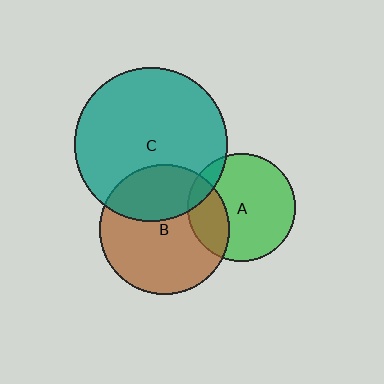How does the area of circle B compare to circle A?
Approximately 1.4 times.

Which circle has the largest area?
Circle C (teal).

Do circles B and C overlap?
Yes.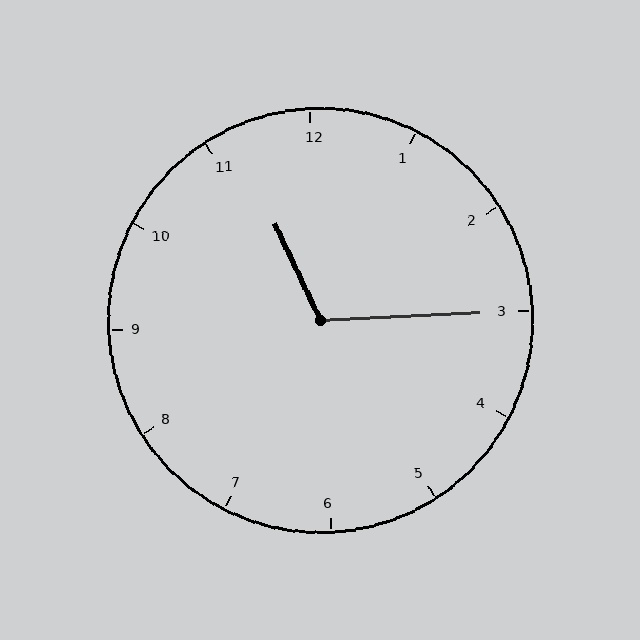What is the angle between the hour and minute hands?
Approximately 112 degrees.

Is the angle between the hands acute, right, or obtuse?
It is obtuse.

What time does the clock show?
11:15.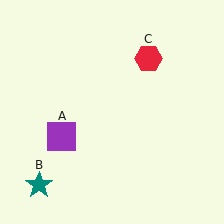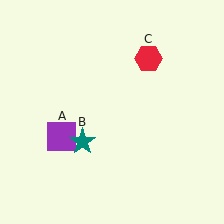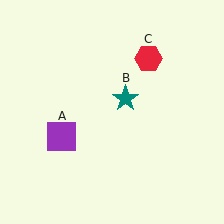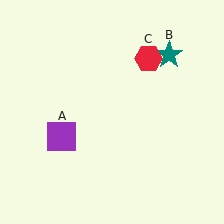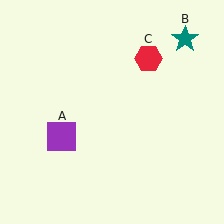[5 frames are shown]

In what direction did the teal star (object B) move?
The teal star (object B) moved up and to the right.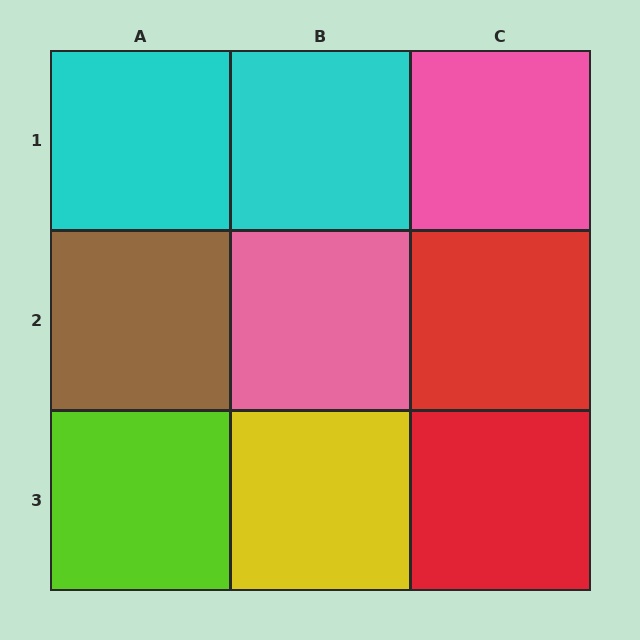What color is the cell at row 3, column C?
Red.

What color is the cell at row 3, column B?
Yellow.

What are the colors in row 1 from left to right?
Cyan, cyan, pink.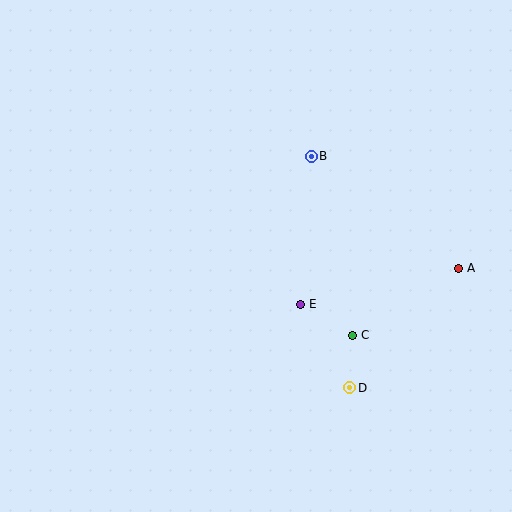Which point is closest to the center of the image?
Point E at (301, 304) is closest to the center.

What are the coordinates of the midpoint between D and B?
The midpoint between D and B is at (331, 272).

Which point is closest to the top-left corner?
Point B is closest to the top-left corner.